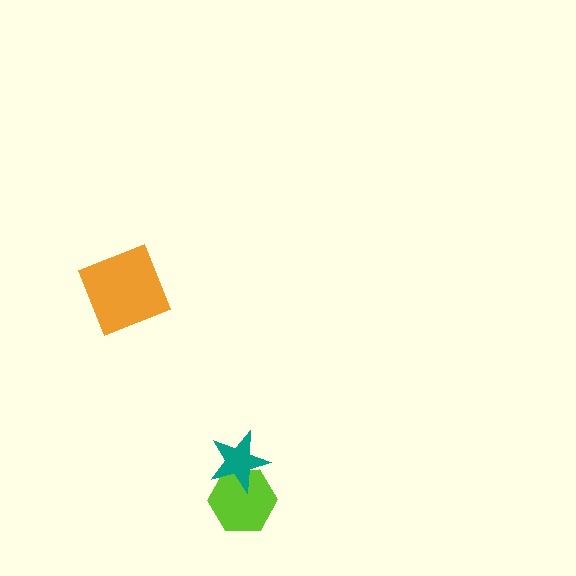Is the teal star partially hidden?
No, no other shape covers it.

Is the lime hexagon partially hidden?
Yes, it is partially covered by another shape.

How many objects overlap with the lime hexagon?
1 object overlaps with the lime hexagon.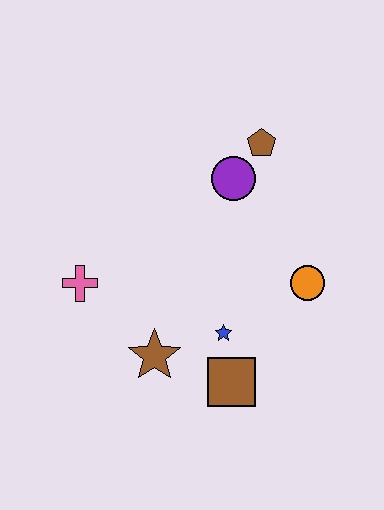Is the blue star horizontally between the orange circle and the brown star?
Yes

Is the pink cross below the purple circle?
Yes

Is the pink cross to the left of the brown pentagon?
Yes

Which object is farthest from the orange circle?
The pink cross is farthest from the orange circle.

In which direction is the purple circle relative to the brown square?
The purple circle is above the brown square.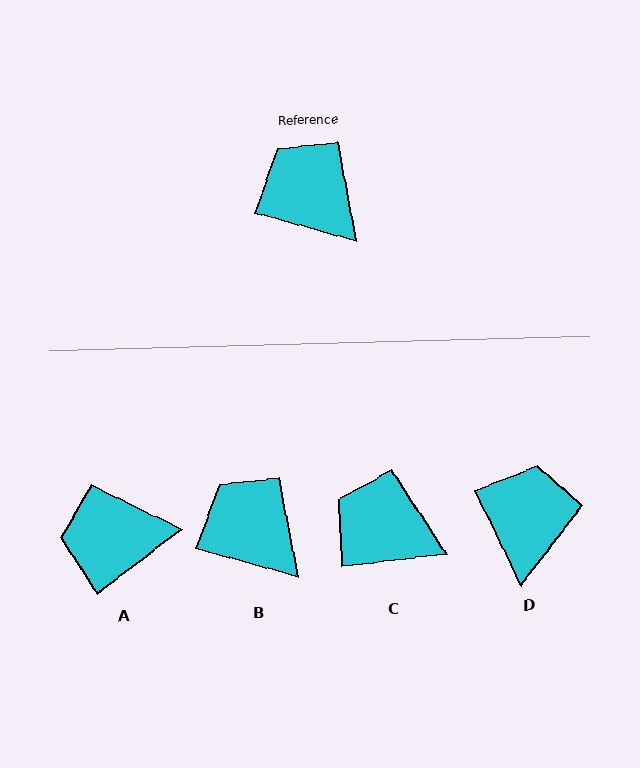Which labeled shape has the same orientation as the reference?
B.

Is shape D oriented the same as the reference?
No, it is off by about 49 degrees.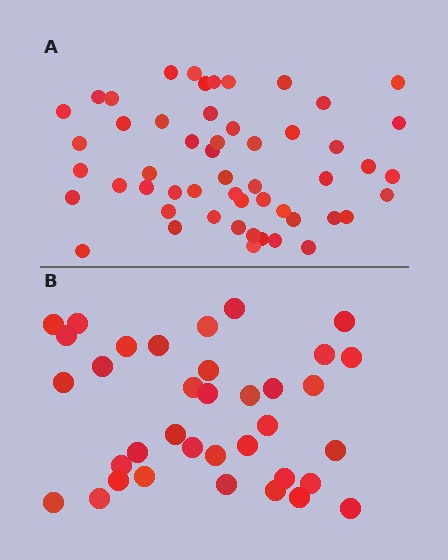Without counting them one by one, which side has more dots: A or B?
Region A (the top region) has more dots.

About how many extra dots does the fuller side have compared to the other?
Region A has approximately 15 more dots than region B.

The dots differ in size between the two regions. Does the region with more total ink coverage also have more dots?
No. Region B has more total ink coverage because its dots are larger, but region A actually contains more individual dots. Total area can be misleading — the number of items is what matters here.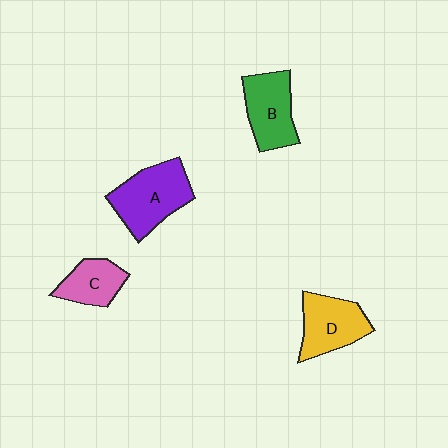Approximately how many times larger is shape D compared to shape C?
Approximately 1.4 times.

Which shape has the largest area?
Shape A (purple).